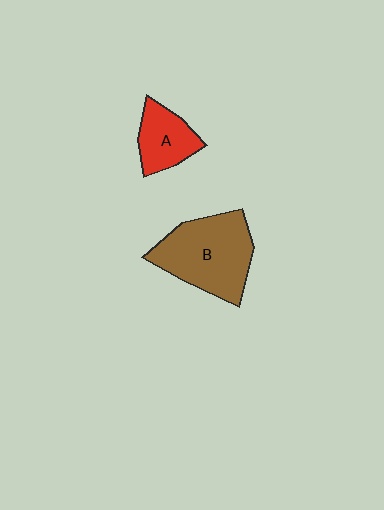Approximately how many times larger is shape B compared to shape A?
Approximately 2.0 times.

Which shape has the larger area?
Shape B (brown).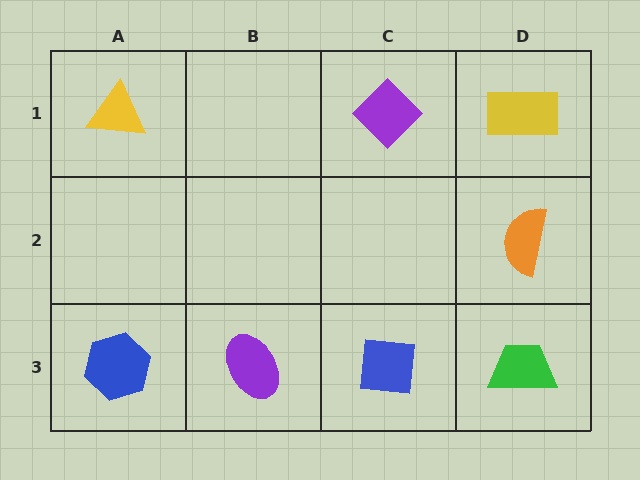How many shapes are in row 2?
1 shape.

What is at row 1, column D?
A yellow rectangle.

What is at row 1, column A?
A yellow triangle.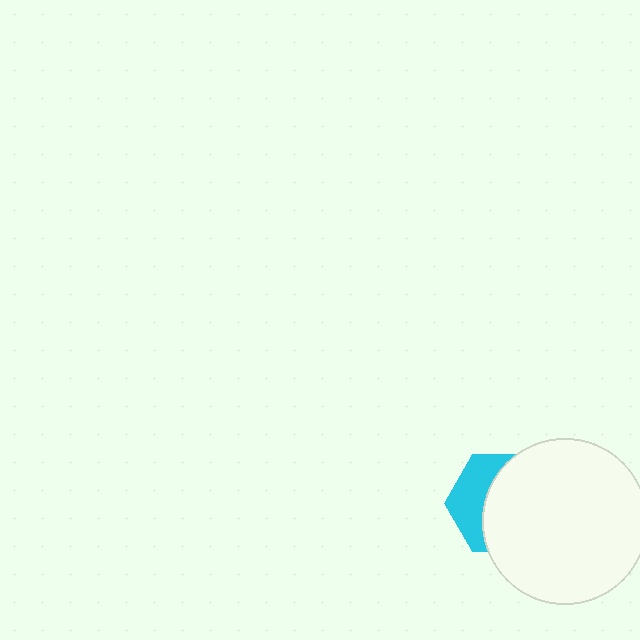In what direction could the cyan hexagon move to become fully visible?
The cyan hexagon could move left. That would shift it out from behind the white circle entirely.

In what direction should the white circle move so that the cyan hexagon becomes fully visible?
The white circle should move right. That is the shortest direction to clear the overlap and leave the cyan hexagon fully visible.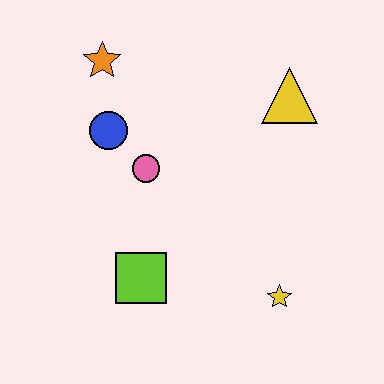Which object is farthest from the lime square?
The yellow triangle is farthest from the lime square.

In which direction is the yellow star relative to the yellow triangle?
The yellow star is below the yellow triangle.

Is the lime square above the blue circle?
No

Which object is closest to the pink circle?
The blue circle is closest to the pink circle.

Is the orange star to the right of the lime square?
No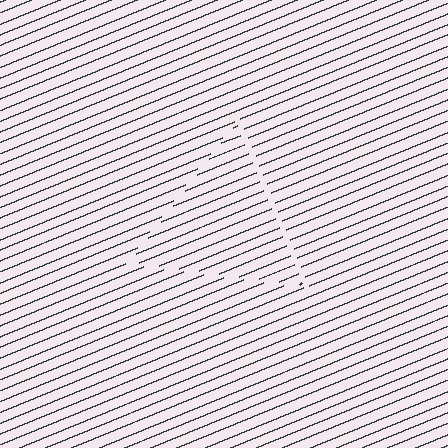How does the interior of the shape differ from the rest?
The interior of the shape contains the same grating, shifted by half a period — the contour is defined by the phase discontinuity where line-ends from the inner and outer gratings abut.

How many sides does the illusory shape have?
3 sides — the line-ends trace a triangle.